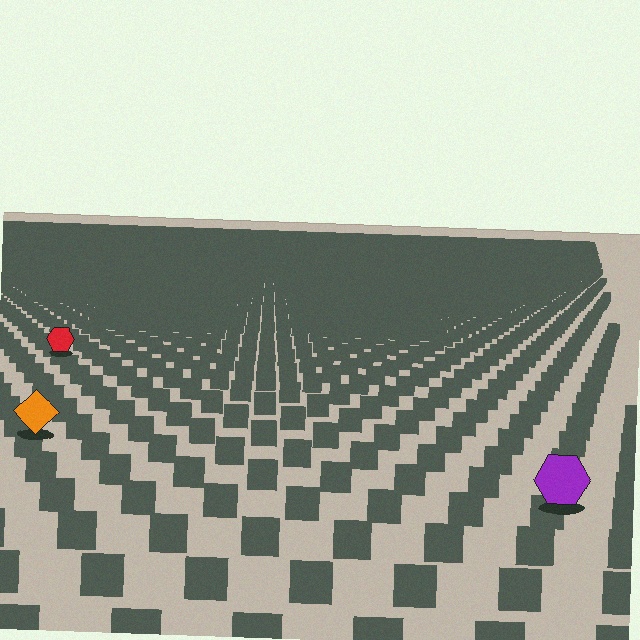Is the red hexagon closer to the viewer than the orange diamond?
No. The orange diamond is closer — you can tell from the texture gradient: the ground texture is coarser near it.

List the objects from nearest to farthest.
From nearest to farthest: the purple hexagon, the orange diamond, the red hexagon.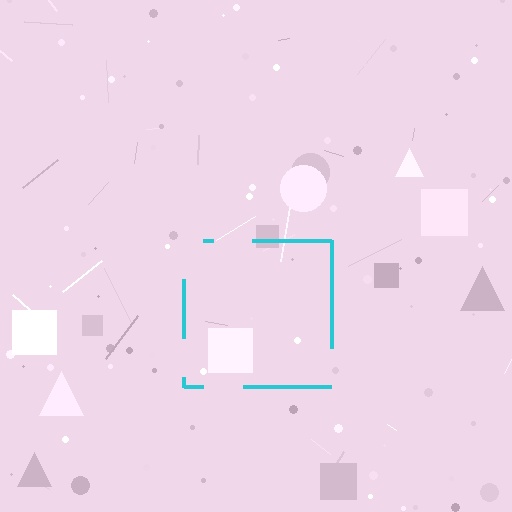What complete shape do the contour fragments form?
The contour fragments form a square.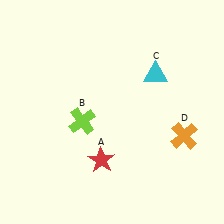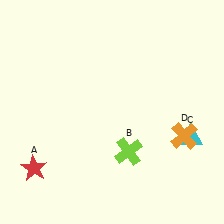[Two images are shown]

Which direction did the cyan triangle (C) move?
The cyan triangle (C) moved down.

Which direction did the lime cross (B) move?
The lime cross (B) moved right.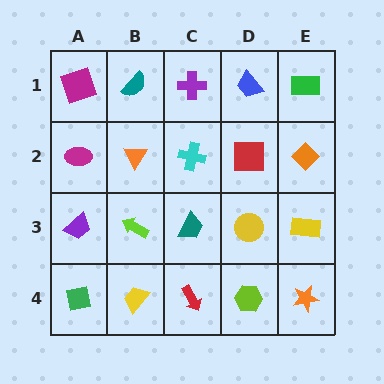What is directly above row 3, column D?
A red square.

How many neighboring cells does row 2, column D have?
4.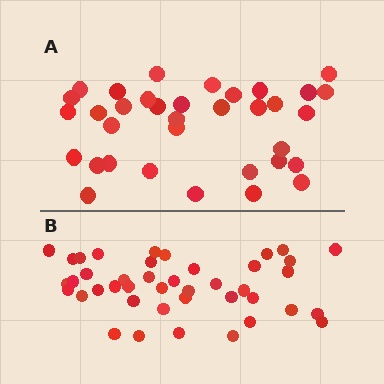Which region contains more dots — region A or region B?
Region B (the bottom region) has more dots.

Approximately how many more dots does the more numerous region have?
Region B has roughly 8 or so more dots than region A.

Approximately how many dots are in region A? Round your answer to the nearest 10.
About 40 dots. (The exact count is 35, which rounds to 40.)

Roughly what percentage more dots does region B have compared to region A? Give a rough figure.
About 20% more.